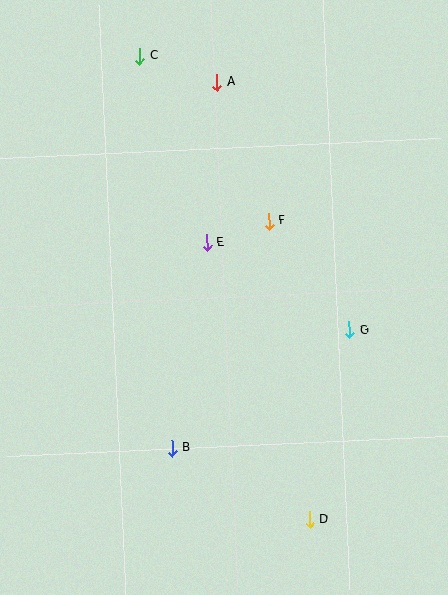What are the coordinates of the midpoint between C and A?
The midpoint between C and A is at (178, 69).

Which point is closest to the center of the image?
Point E at (207, 242) is closest to the center.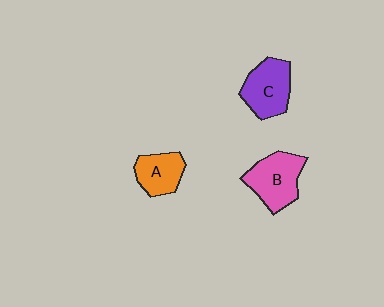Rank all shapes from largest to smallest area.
From largest to smallest: B (pink), C (purple), A (orange).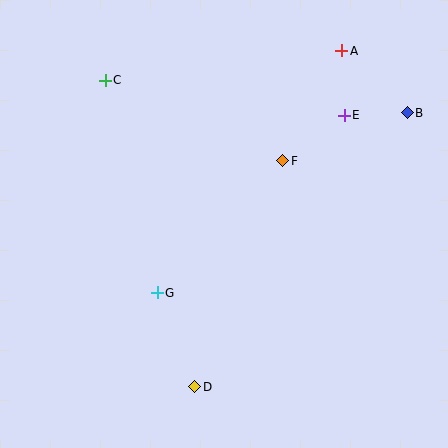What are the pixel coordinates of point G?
Point G is at (157, 293).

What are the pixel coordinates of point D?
Point D is at (195, 387).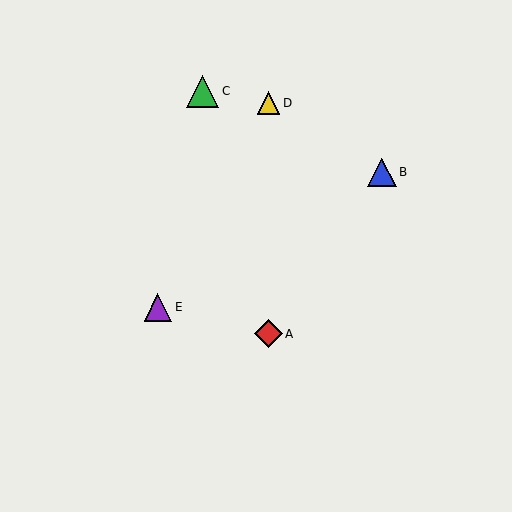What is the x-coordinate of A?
Object A is at x≈269.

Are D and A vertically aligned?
Yes, both are at x≈269.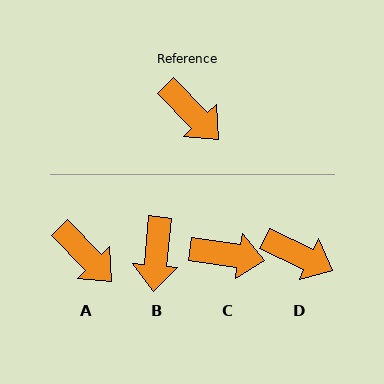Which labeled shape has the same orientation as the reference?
A.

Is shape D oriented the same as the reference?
No, it is off by about 20 degrees.